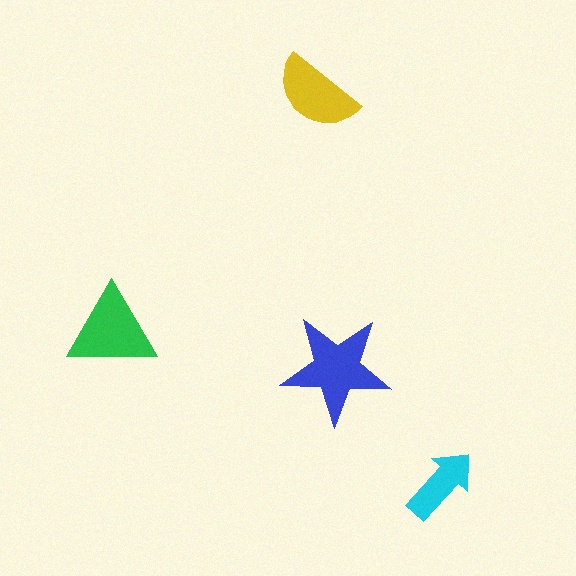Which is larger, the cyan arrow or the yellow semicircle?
The yellow semicircle.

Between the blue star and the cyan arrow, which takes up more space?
The blue star.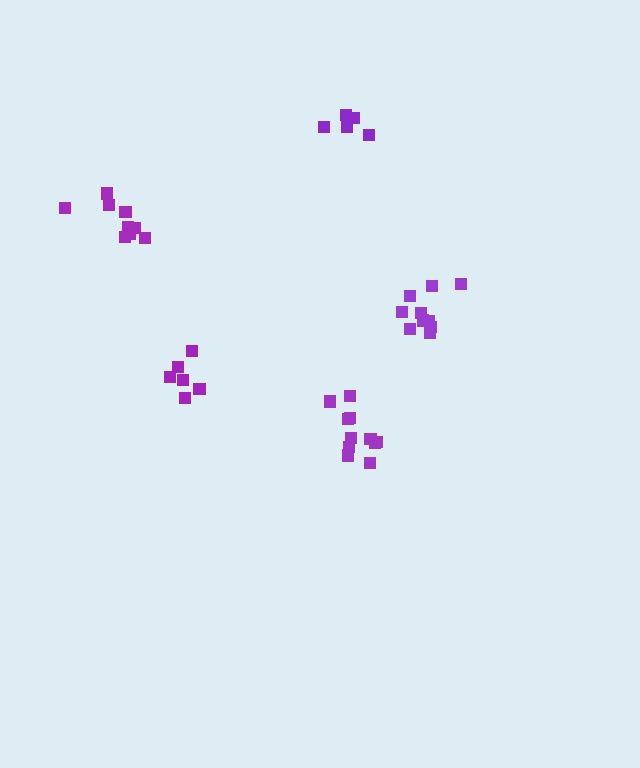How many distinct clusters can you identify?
There are 5 distinct clusters.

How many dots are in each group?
Group 1: 9 dots, Group 2: 6 dots, Group 3: 10 dots, Group 4: 11 dots, Group 5: 5 dots (41 total).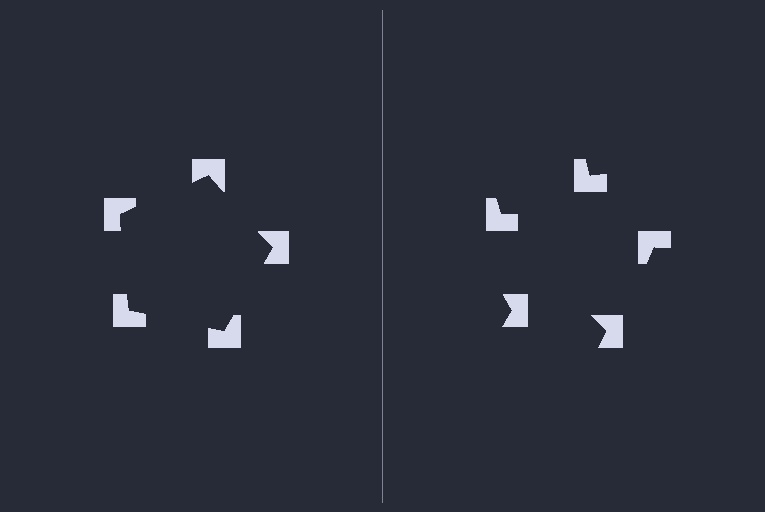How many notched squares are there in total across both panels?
10 — 5 on each side.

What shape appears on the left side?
An illusory pentagon.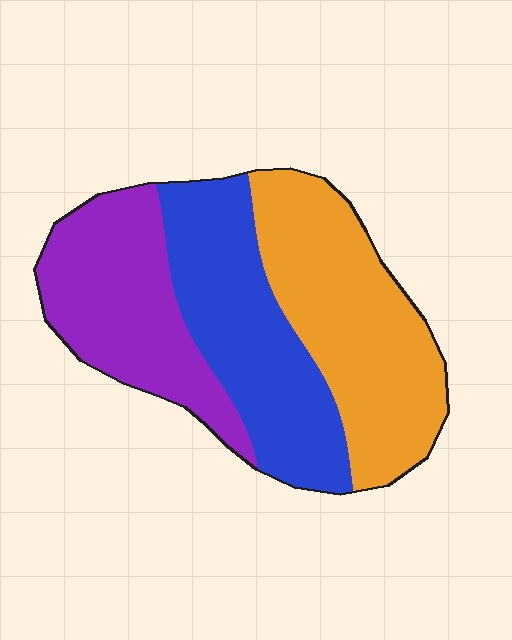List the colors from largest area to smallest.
From largest to smallest: orange, blue, purple.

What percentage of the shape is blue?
Blue takes up about one third (1/3) of the shape.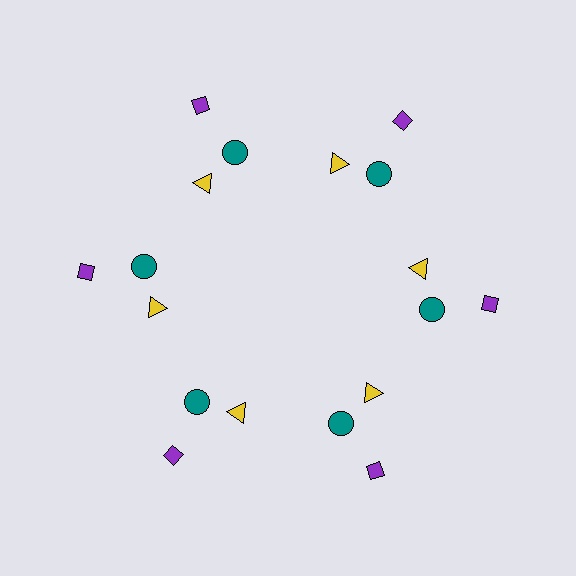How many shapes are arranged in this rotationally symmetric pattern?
There are 18 shapes, arranged in 6 groups of 3.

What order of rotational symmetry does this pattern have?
This pattern has 6-fold rotational symmetry.